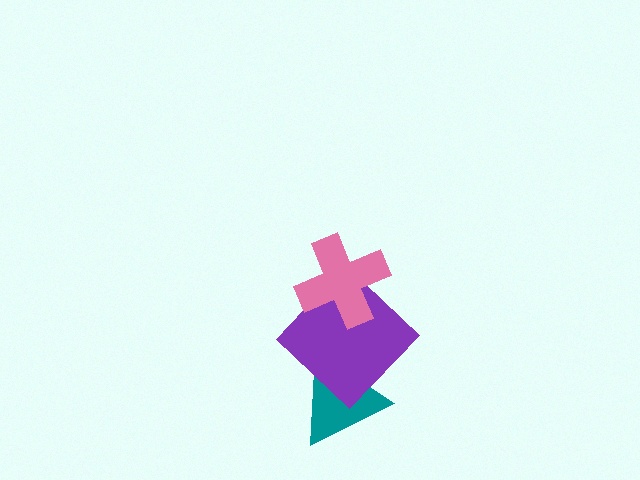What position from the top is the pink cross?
The pink cross is 1st from the top.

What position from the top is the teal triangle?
The teal triangle is 3rd from the top.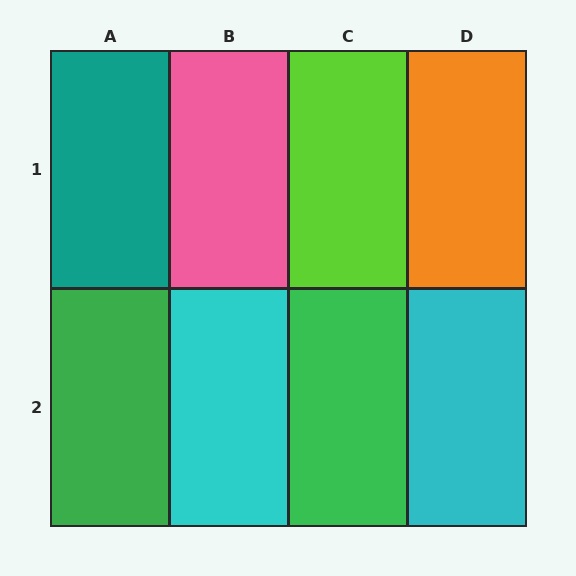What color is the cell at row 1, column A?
Teal.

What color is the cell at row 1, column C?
Lime.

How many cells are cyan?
2 cells are cyan.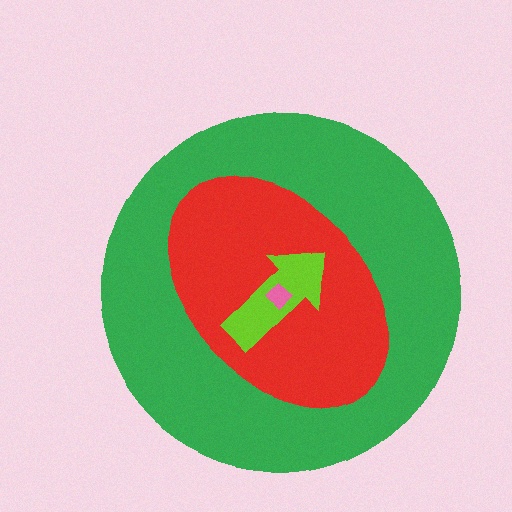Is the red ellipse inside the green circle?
Yes.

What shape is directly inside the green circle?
The red ellipse.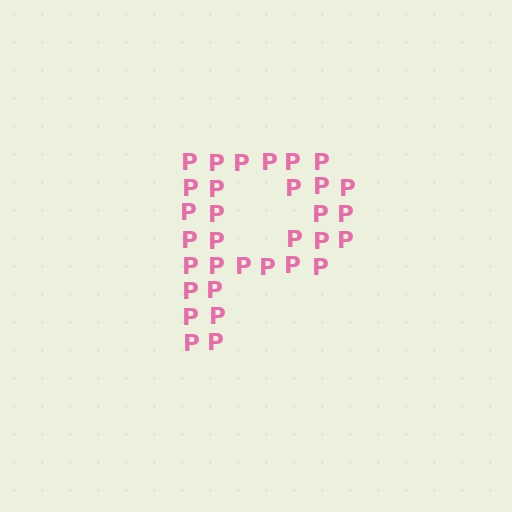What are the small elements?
The small elements are letter P's.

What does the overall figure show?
The overall figure shows the letter P.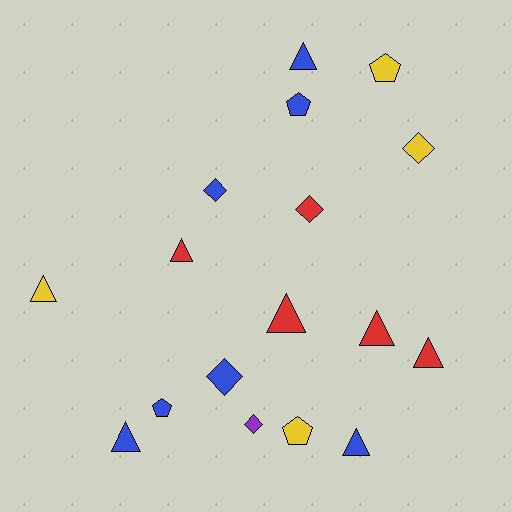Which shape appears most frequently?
Triangle, with 8 objects.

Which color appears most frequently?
Blue, with 7 objects.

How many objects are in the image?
There are 17 objects.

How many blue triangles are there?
There are 3 blue triangles.